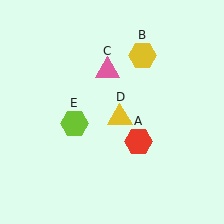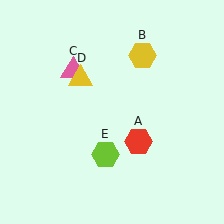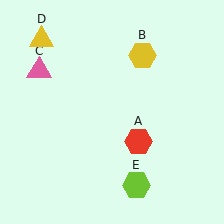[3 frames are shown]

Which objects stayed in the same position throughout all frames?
Red hexagon (object A) and yellow hexagon (object B) remained stationary.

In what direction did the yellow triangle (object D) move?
The yellow triangle (object D) moved up and to the left.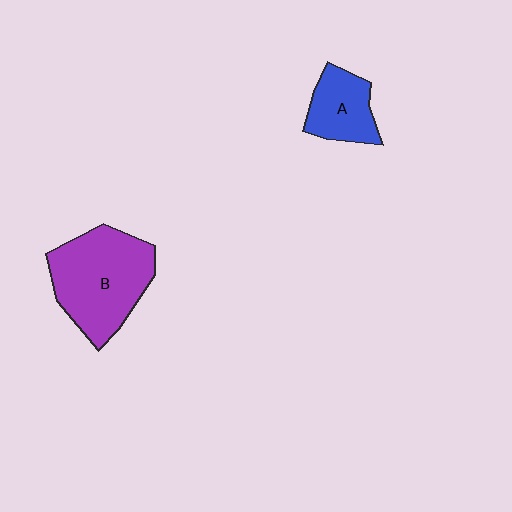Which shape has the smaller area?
Shape A (blue).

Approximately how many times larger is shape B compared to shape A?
Approximately 2.0 times.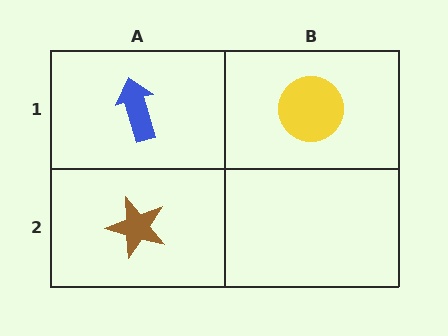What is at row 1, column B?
A yellow circle.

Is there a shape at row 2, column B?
No, that cell is empty.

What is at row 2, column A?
A brown star.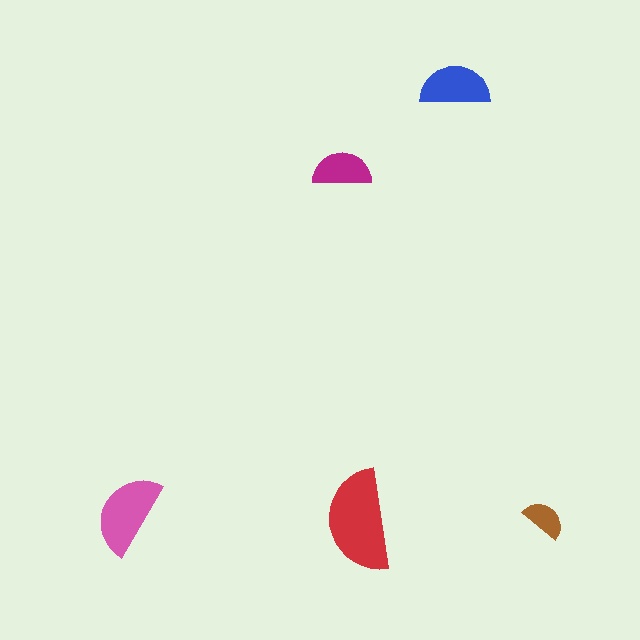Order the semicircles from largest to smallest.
the red one, the pink one, the blue one, the magenta one, the brown one.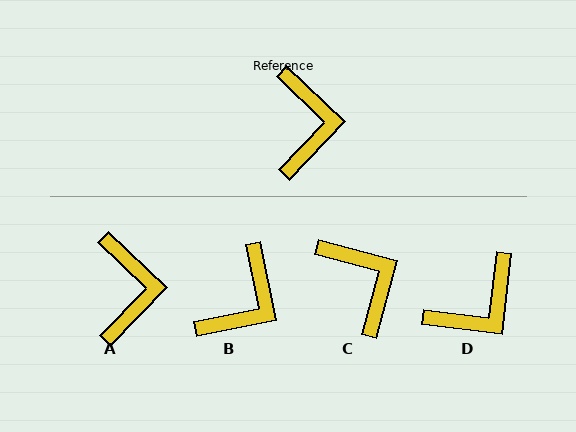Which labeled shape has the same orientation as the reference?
A.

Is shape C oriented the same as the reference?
No, it is off by about 29 degrees.